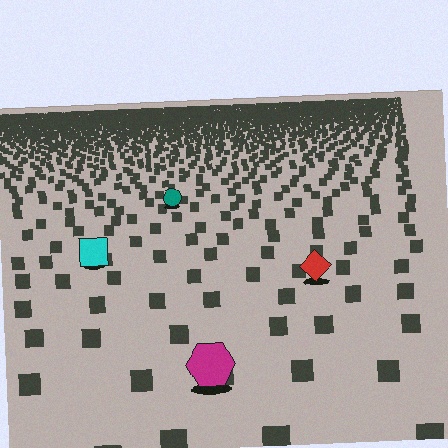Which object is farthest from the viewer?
The teal circle is farthest from the viewer. It appears smaller and the ground texture around it is denser.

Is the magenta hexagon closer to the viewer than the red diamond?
Yes. The magenta hexagon is closer — you can tell from the texture gradient: the ground texture is coarser near it.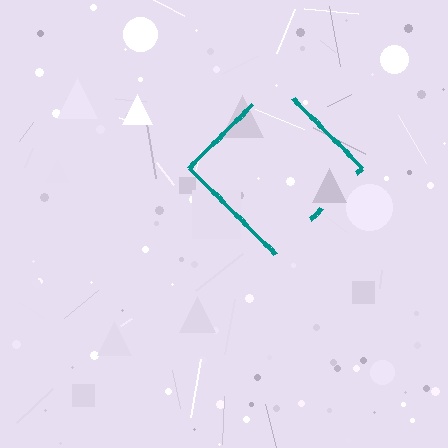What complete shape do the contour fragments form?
The contour fragments form a diamond.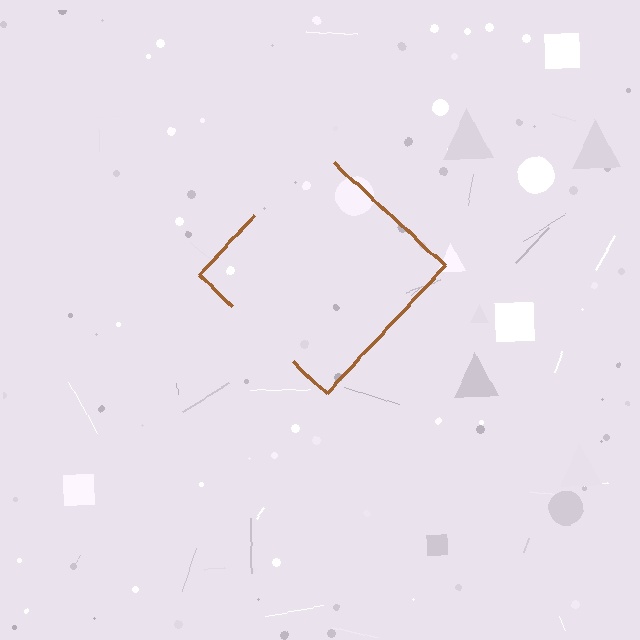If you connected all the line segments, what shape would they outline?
They would outline a diamond.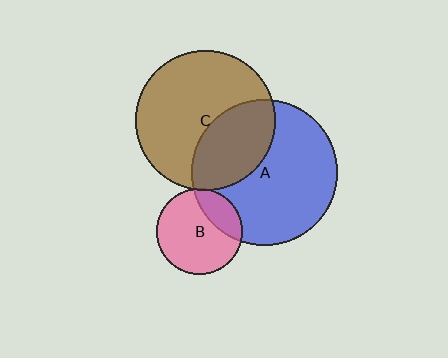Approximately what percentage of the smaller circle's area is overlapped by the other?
Approximately 35%.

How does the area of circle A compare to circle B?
Approximately 2.9 times.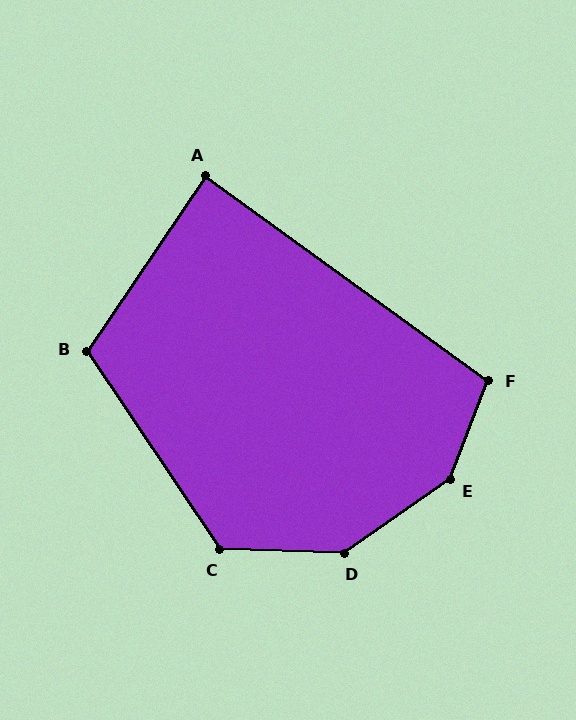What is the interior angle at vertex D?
Approximately 143 degrees (obtuse).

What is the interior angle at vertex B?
Approximately 112 degrees (obtuse).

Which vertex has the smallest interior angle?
A, at approximately 88 degrees.